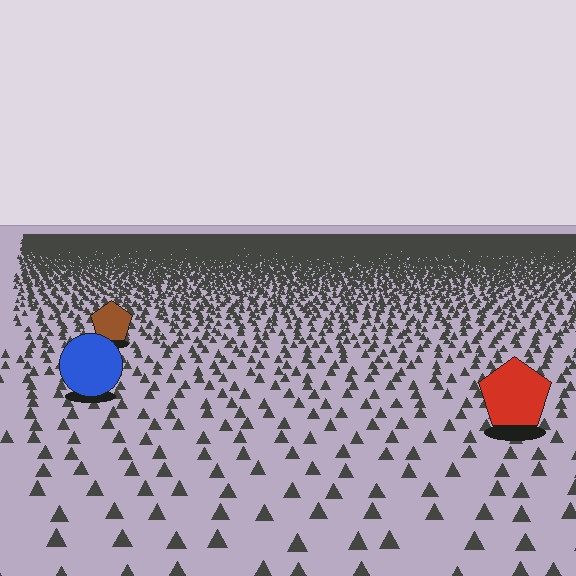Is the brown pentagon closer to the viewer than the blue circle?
No. The blue circle is closer — you can tell from the texture gradient: the ground texture is coarser near it.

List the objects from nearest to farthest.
From nearest to farthest: the red pentagon, the blue circle, the brown pentagon.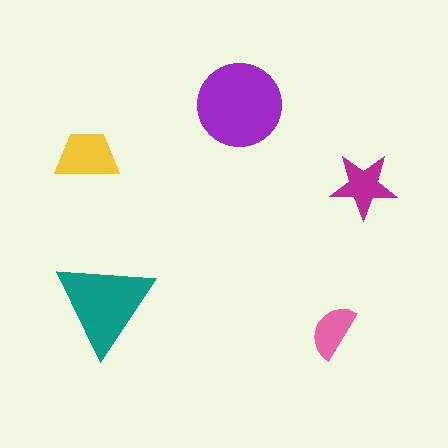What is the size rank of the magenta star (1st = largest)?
4th.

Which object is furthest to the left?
The yellow trapezoid is leftmost.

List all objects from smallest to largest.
The pink semicircle, the magenta star, the yellow trapezoid, the teal triangle, the purple circle.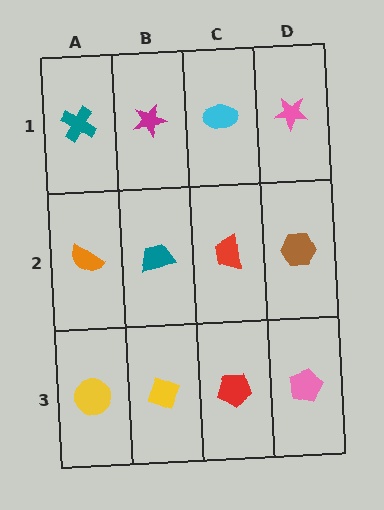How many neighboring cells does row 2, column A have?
3.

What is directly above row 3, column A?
An orange semicircle.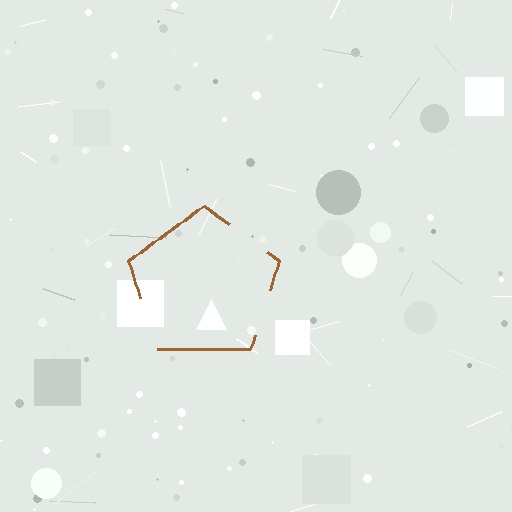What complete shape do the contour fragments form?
The contour fragments form a pentagon.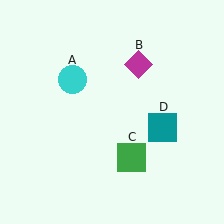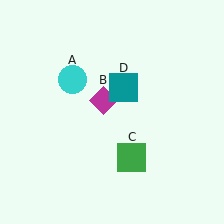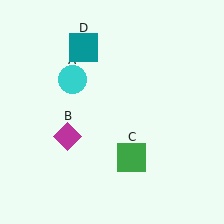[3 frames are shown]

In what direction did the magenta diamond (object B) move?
The magenta diamond (object B) moved down and to the left.